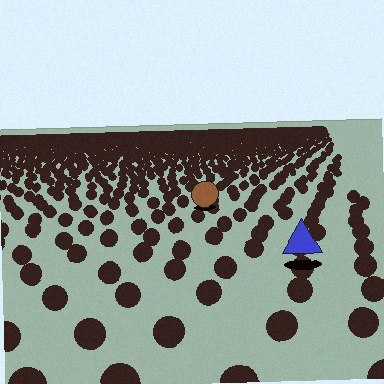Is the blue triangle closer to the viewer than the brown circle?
Yes. The blue triangle is closer — you can tell from the texture gradient: the ground texture is coarser near it.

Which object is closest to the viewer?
The blue triangle is closest. The texture marks near it are larger and more spread out.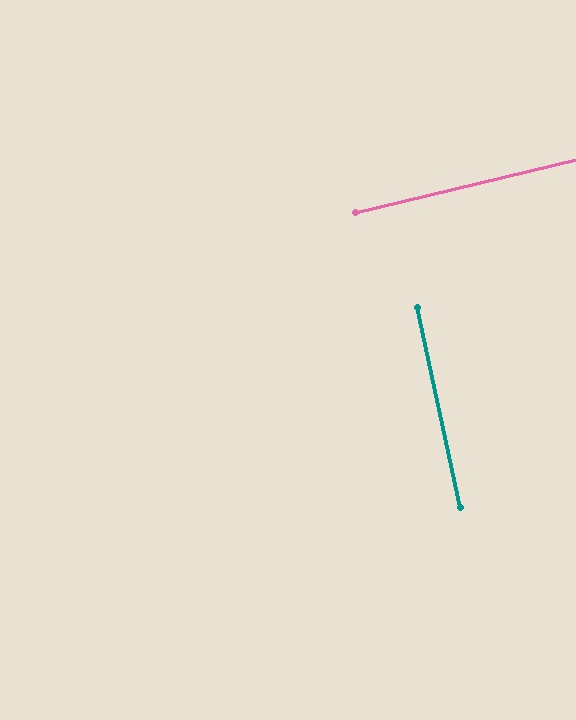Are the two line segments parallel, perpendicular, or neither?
Perpendicular — they meet at approximately 89°.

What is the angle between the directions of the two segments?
Approximately 89 degrees.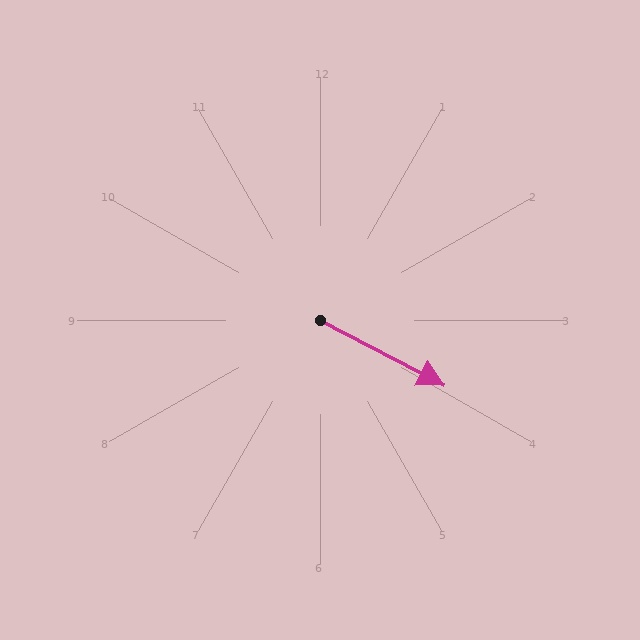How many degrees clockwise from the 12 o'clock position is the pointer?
Approximately 117 degrees.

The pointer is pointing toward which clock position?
Roughly 4 o'clock.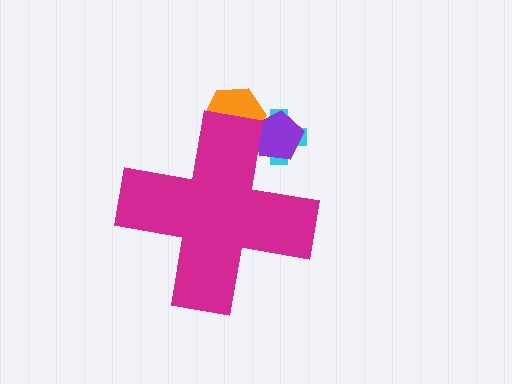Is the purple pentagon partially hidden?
Yes, the purple pentagon is partially hidden behind the magenta cross.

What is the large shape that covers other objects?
A magenta cross.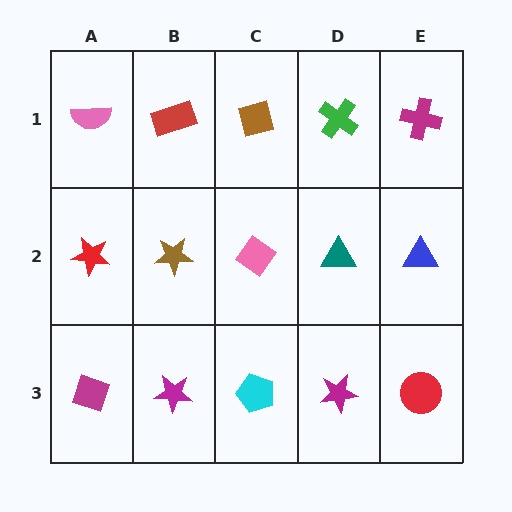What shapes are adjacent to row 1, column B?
A brown star (row 2, column B), a pink semicircle (row 1, column A), a brown square (row 1, column C).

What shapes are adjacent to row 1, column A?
A red star (row 2, column A), a red rectangle (row 1, column B).